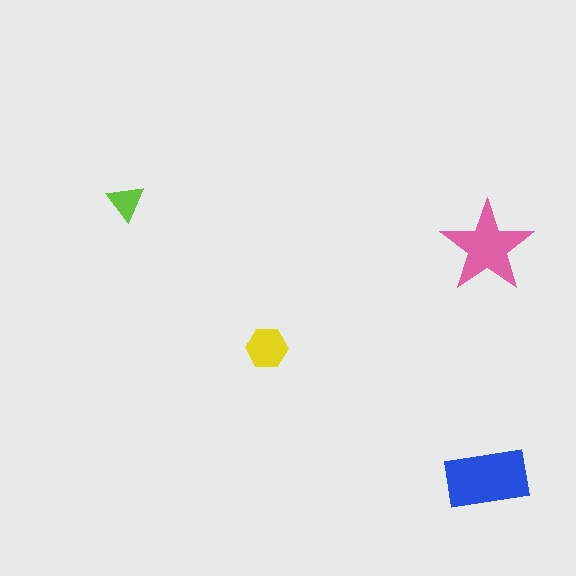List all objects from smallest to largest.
The lime triangle, the yellow hexagon, the pink star, the blue rectangle.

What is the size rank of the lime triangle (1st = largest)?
4th.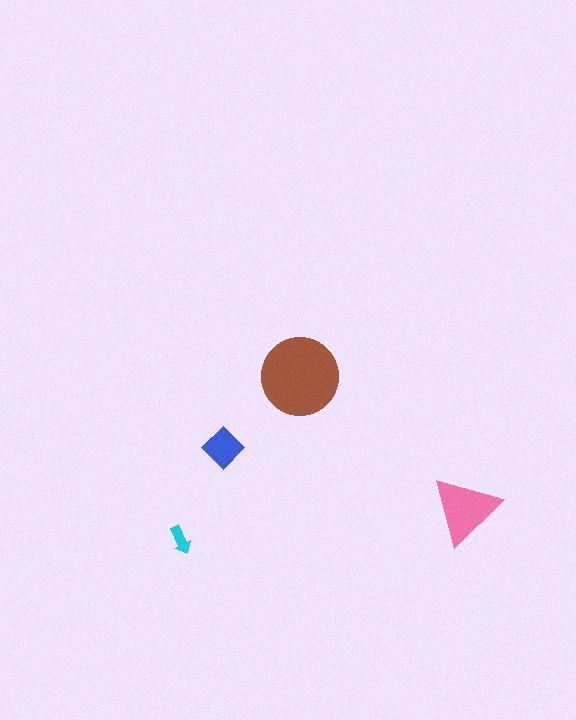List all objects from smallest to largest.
The cyan arrow, the blue diamond, the pink triangle, the brown circle.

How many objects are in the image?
There are 4 objects in the image.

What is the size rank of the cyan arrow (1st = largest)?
4th.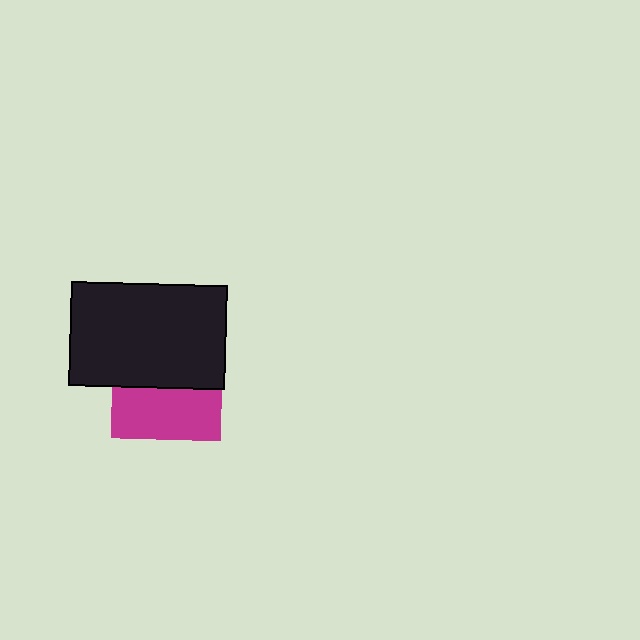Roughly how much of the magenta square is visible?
About half of it is visible (roughly 45%).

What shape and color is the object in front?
The object in front is a black rectangle.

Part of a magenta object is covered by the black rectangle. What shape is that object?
It is a square.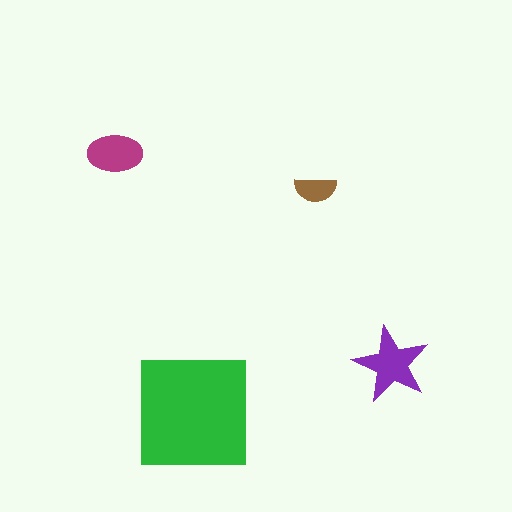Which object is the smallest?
The brown semicircle.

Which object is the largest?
The green square.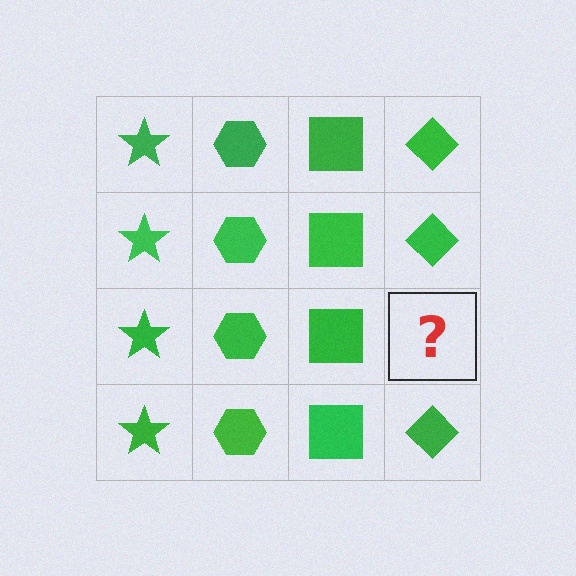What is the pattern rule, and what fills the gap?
The rule is that each column has a consistent shape. The gap should be filled with a green diamond.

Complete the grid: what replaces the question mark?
The question mark should be replaced with a green diamond.